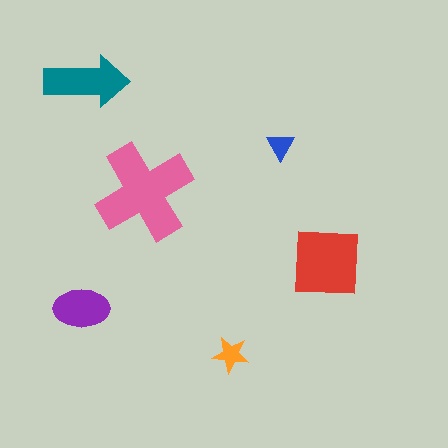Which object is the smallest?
The blue triangle.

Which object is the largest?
The pink cross.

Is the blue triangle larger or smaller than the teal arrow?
Smaller.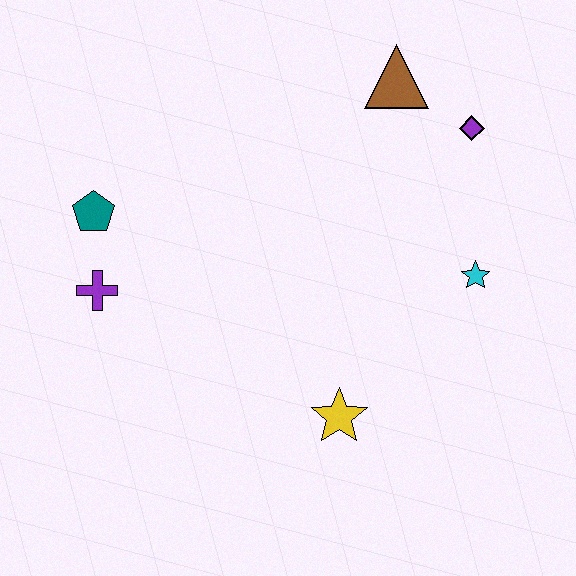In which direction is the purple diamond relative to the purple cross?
The purple diamond is to the right of the purple cross.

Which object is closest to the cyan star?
The purple diamond is closest to the cyan star.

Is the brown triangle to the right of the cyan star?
No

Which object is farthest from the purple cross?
The purple diamond is farthest from the purple cross.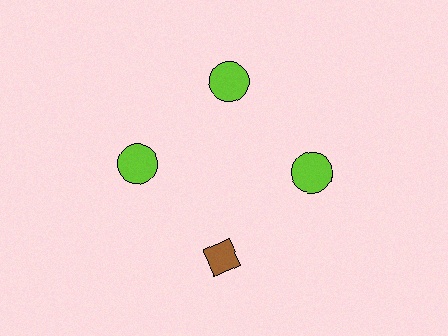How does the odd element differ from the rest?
It differs in both color (brown instead of lime) and shape (diamond instead of circle).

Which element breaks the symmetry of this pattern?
The brown diamond at roughly the 6 o'clock position breaks the symmetry. All other shapes are lime circles.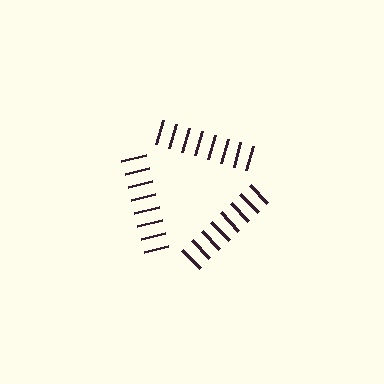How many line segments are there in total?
24 — 8 along each of the 3 edges.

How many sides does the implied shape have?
3 sides — the line-ends trace a triangle.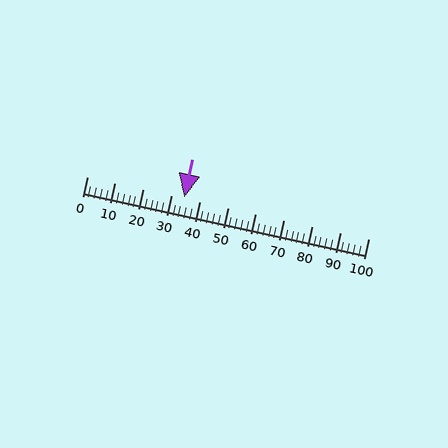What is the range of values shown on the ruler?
The ruler shows values from 0 to 100.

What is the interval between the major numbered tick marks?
The major tick marks are spaced 10 units apart.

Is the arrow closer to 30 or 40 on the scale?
The arrow is closer to 30.